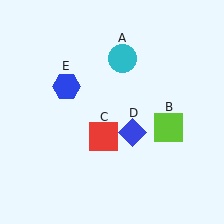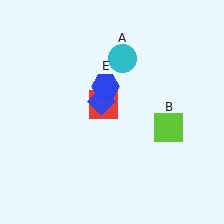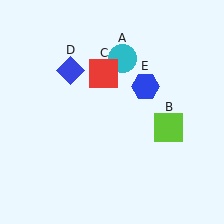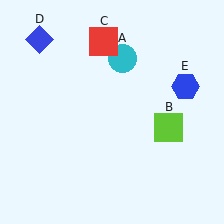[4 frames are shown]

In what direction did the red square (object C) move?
The red square (object C) moved up.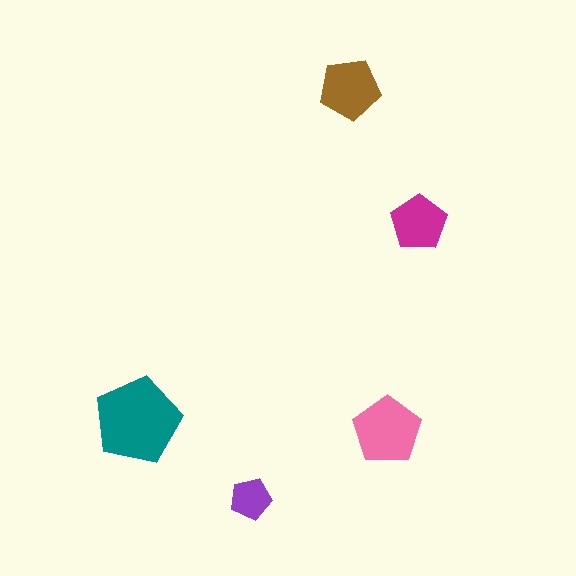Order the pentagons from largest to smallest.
the teal one, the pink one, the brown one, the magenta one, the purple one.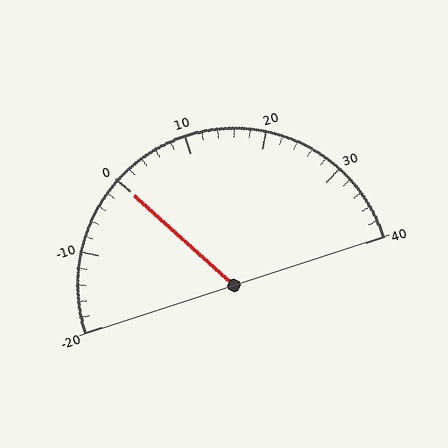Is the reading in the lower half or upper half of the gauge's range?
The reading is in the lower half of the range (-20 to 40).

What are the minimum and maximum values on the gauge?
The gauge ranges from -20 to 40.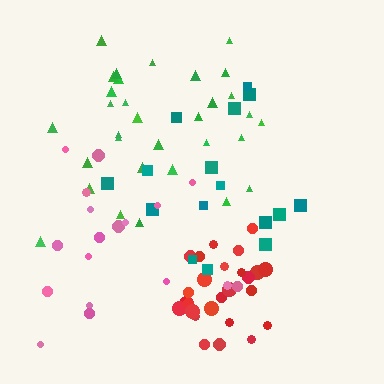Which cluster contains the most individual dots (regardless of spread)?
Green (32).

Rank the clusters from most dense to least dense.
red, teal, green, pink.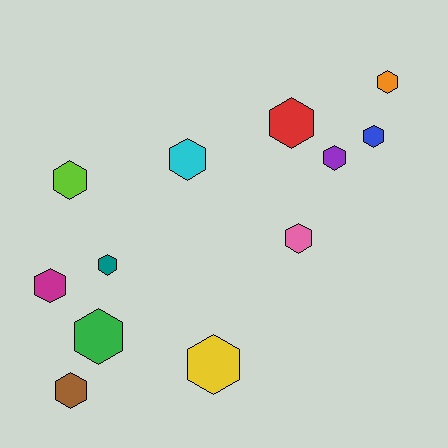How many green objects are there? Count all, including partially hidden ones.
There is 1 green object.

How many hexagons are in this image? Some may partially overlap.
There are 12 hexagons.